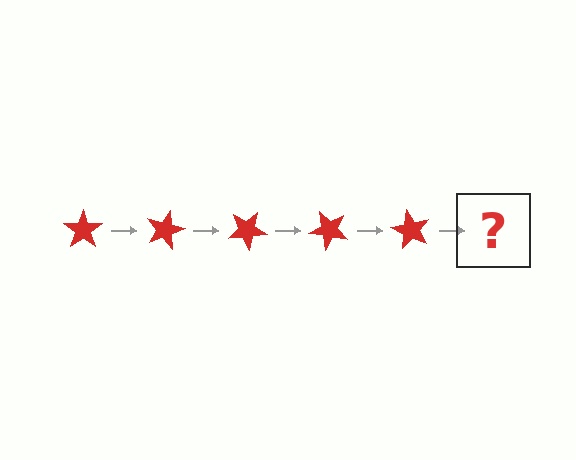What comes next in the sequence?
The next element should be a red star rotated 75 degrees.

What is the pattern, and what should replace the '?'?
The pattern is that the star rotates 15 degrees each step. The '?' should be a red star rotated 75 degrees.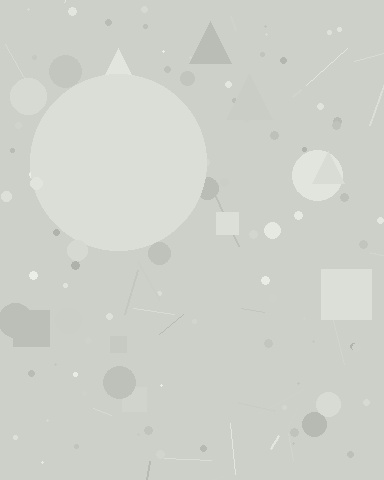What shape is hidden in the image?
A circle is hidden in the image.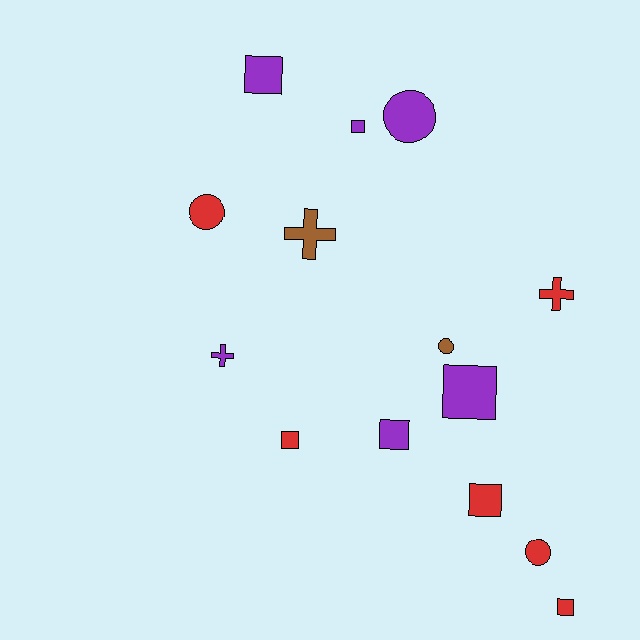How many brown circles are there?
There is 1 brown circle.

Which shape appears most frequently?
Square, with 7 objects.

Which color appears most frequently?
Purple, with 6 objects.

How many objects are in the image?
There are 14 objects.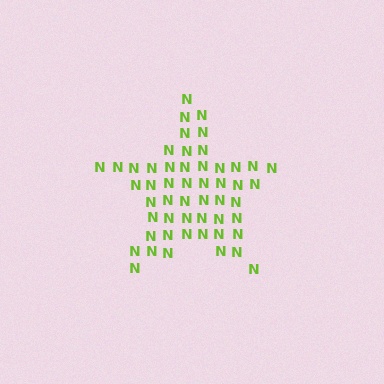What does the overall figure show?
The overall figure shows a star.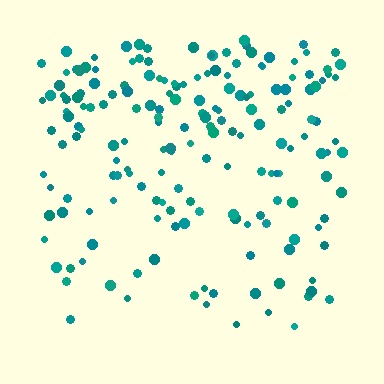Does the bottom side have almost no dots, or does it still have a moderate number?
Still a moderate number, just noticeably fewer than the top.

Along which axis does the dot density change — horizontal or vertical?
Vertical.